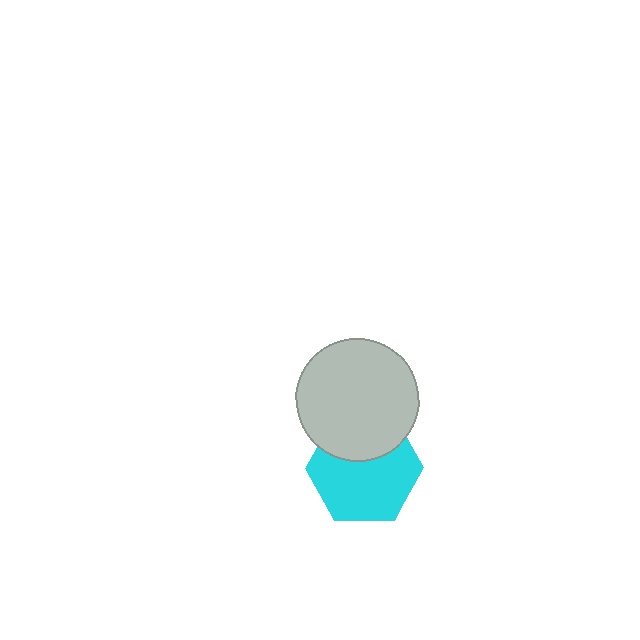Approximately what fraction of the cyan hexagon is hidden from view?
Roughly 33% of the cyan hexagon is hidden behind the light gray circle.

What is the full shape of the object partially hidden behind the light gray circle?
The partially hidden object is a cyan hexagon.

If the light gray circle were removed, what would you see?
You would see the complete cyan hexagon.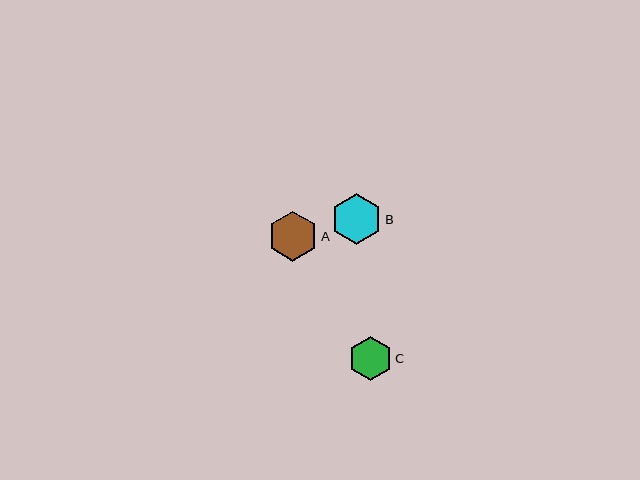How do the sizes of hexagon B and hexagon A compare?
Hexagon B and hexagon A are approximately the same size.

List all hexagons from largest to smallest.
From largest to smallest: B, A, C.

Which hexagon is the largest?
Hexagon B is the largest with a size of approximately 51 pixels.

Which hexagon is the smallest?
Hexagon C is the smallest with a size of approximately 44 pixels.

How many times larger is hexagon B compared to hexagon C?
Hexagon B is approximately 1.2 times the size of hexagon C.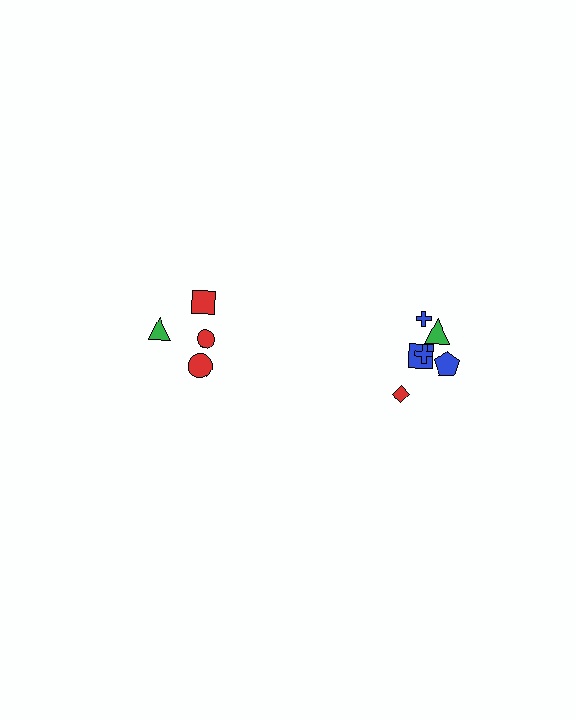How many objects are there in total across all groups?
There are 10 objects.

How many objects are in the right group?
There are 6 objects.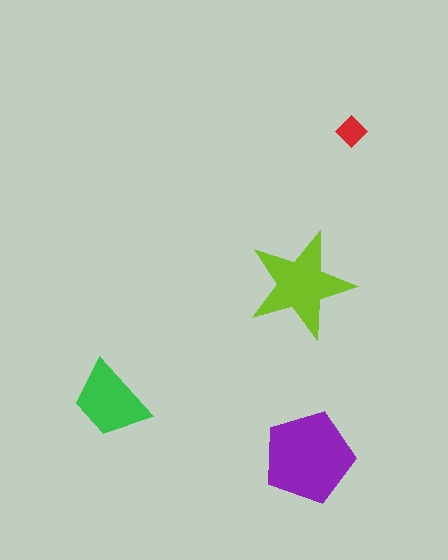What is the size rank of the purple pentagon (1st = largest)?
1st.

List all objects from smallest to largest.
The red diamond, the green trapezoid, the lime star, the purple pentagon.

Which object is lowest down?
The purple pentagon is bottommost.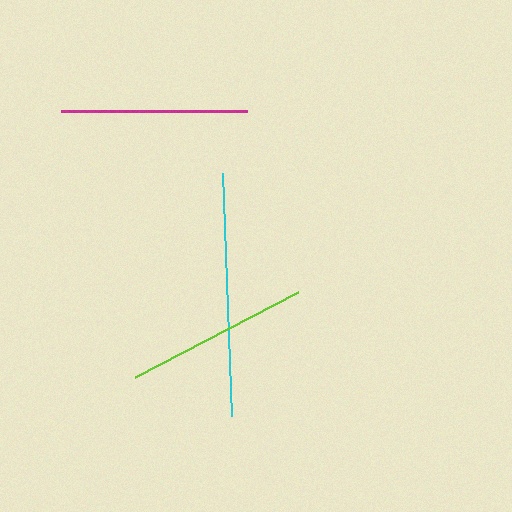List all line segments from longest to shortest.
From longest to shortest: cyan, magenta, lime.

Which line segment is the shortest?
The lime line is the shortest at approximately 184 pixels.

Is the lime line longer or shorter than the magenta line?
The magenta line is longer than the lime line.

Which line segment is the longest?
The cyan line is the longest at approximately 243 pixels.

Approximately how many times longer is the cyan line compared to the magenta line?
The cyan line is approximately 1.3 times the length of the magenta line.